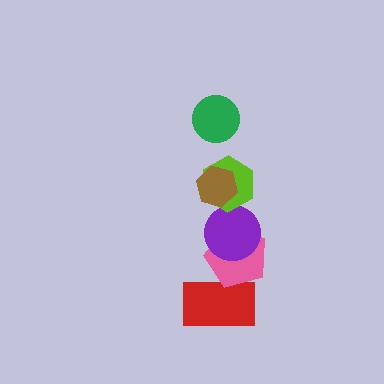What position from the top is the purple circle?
The purple circle is 4th from the top.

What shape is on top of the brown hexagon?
The green circle is on top of the brown hexagon.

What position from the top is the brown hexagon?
The brown hexagon is 2nd from the top.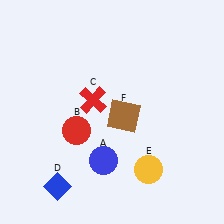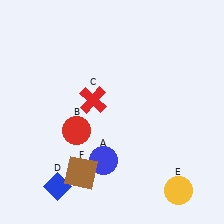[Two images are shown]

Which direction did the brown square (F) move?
The brown square (F) moved down.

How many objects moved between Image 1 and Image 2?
2 objects moved between the two images.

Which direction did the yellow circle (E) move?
The yellow circle (E) moved right.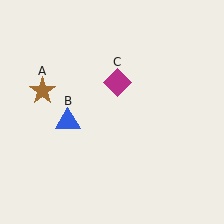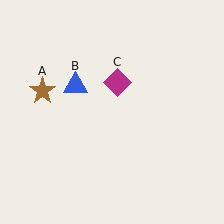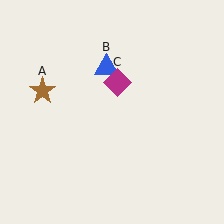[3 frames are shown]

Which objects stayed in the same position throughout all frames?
Brown star (object A) and magenta diamond (object C) remained stationary.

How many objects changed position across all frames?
1 object changed position: blue triangle (object B).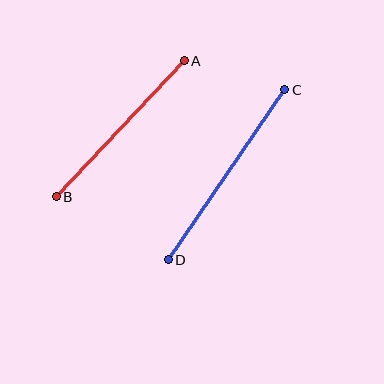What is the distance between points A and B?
The distance is approximately 187 pixels.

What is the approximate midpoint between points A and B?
The midpoint is at approximately (120, 129) pixels.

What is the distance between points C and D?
The distance is approximately 206 pixels.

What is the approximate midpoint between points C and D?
The midpoint is at approximately (226, 175) pixels.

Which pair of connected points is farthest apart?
Points C and D are farthest apart.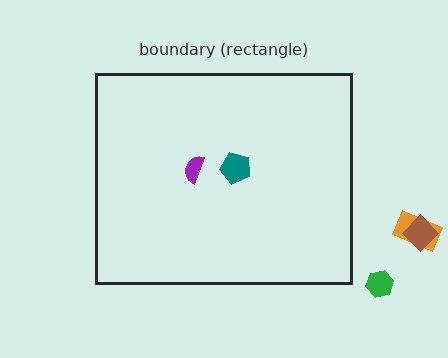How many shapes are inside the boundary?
2 inside, 3 outside.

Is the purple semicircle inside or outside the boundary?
Inside.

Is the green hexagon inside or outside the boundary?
Outside.